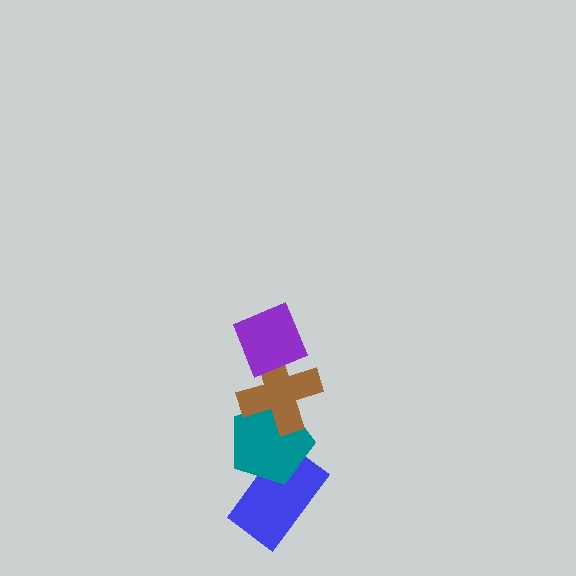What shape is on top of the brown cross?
The purple diamond is on top of the brown cross.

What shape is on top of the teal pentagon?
The brown cross is on top of the teal pentagon.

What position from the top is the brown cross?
The brown cross is 2nd from the top.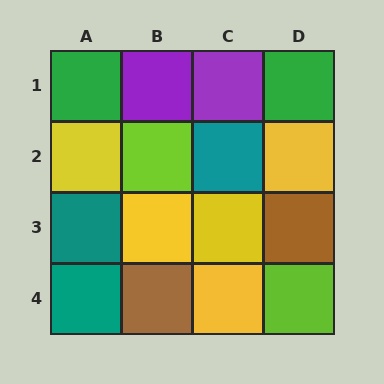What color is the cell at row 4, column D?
Lime.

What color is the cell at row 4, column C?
Yellow.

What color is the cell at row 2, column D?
Yellow.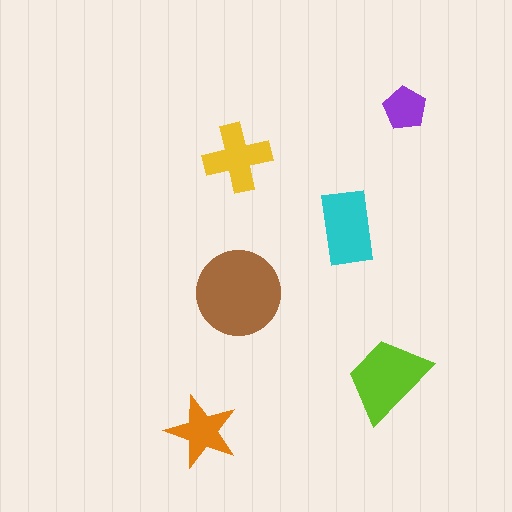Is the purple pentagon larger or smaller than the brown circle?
Smaller.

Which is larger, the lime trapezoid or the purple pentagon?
The lime trapezoid.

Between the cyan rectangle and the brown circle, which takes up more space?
The brown circle.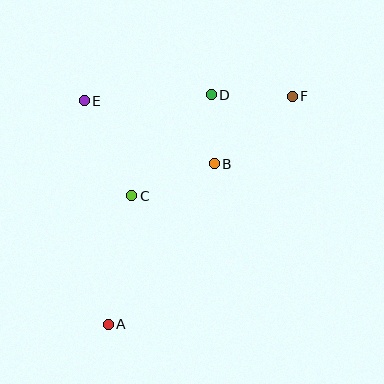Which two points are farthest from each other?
Points A and F are farthest from each other.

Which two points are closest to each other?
Points B and D are closest to each other.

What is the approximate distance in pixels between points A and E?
The distance between A and E is approximately 225 pixels.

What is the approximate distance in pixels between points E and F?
The distance between E and F is approximately 208 pixels.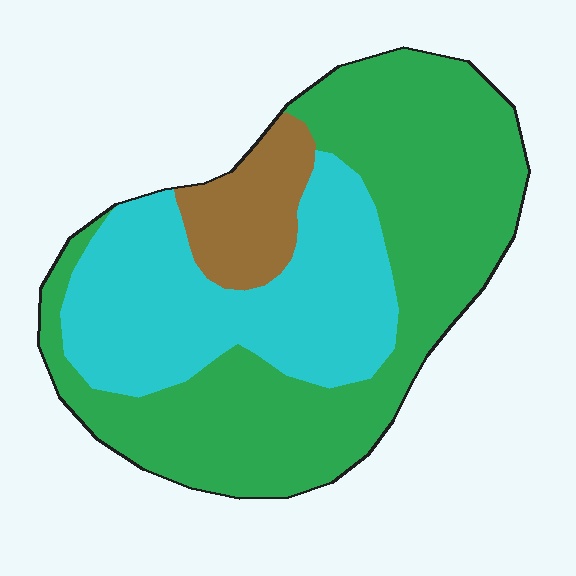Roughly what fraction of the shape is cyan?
Cyan takes up between a third and a half of the shape.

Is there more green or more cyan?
Green.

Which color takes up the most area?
Green, at roughly 55%.